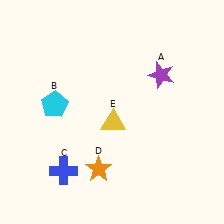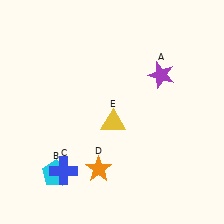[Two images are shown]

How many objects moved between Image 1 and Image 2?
1 object moved between the two images.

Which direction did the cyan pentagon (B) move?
The cyan pentagon (B) moved down.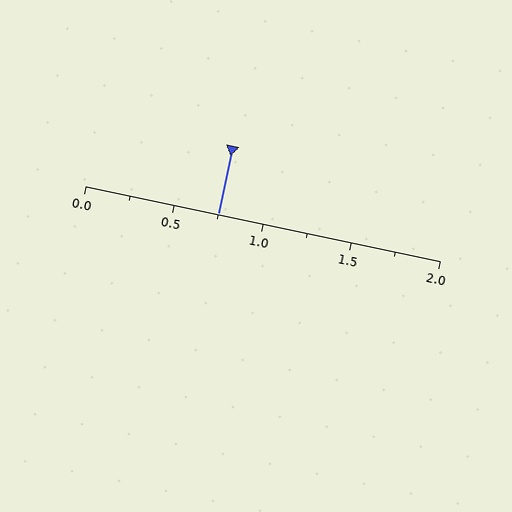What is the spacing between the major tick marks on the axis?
The major ticks are spaced 0.5 apart.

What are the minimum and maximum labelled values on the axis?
The axis runs from 0.0 to 2.0.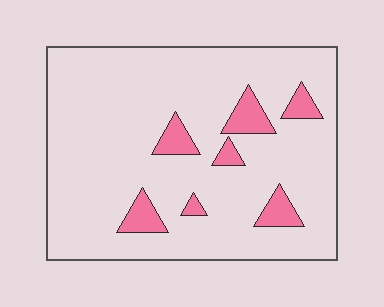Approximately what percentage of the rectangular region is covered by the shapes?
Approximately 10%.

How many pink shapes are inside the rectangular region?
7.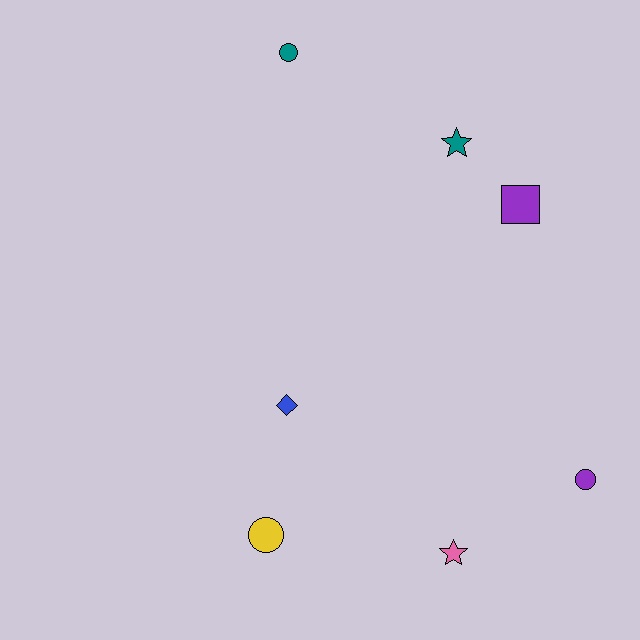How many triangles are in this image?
There are no triangles.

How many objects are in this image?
There are 7 objects.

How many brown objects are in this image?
There are no brown objects.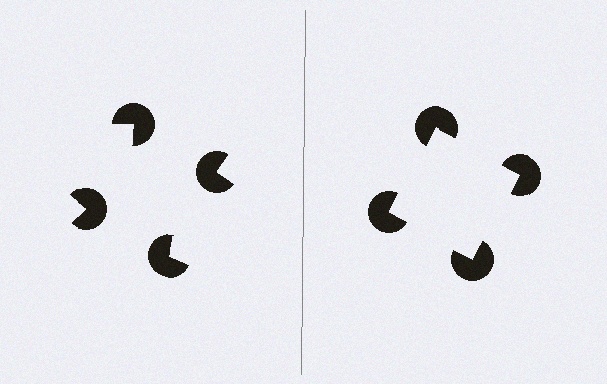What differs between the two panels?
The pac-man discs are positioned identically on both sides; only the wedge orientations differ. On the right they align to a square; on the left they are misaligned.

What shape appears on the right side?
An illusory square.